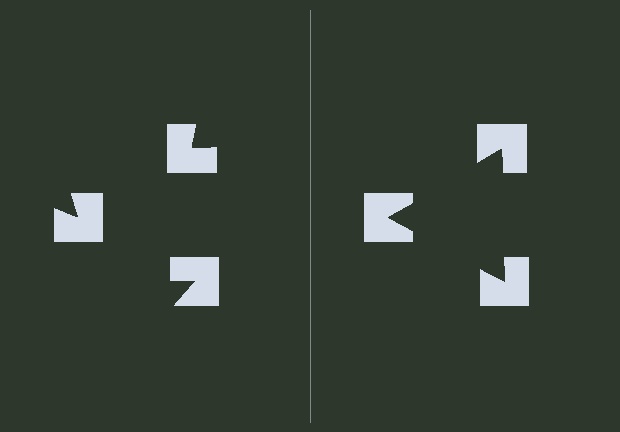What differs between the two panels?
The notched squares are positioned identically on both sides; only the wedge orientations differ. On the right they align to a triangle; on the left they are misaligned.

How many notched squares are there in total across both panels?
6 — 3 on each side.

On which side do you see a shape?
An illusory triangle appears on the right side. On the left side the wedge cuts are rotated, so no coherent shape forms.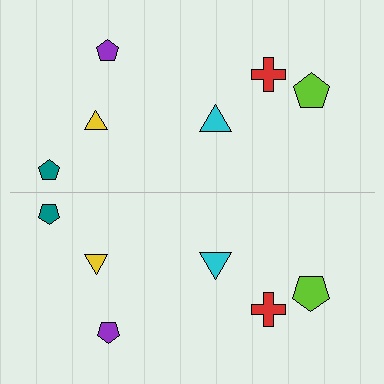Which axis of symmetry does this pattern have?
The pattern has a horizontal axis of symmetry running through the center of the image.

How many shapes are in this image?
There are 12 shapes in this image.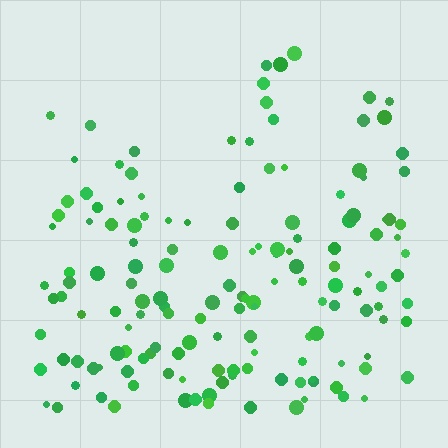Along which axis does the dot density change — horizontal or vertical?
Vertical.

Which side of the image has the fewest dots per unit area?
The top.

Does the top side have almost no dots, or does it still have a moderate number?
Still a moderate number, just noticeably fewer than the bottom.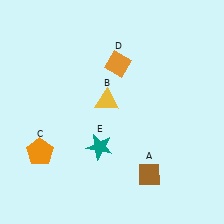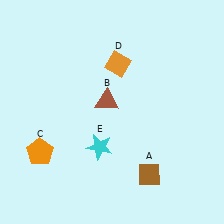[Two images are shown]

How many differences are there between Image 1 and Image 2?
There are 2 differences between the two images.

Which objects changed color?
B changed from yellow to brown. E changed from teal to cyan.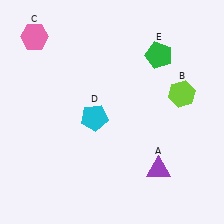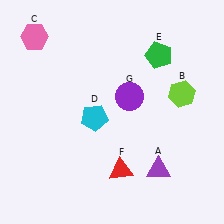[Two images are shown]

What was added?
A red triangle (F), a purple circle (G) were added in Image 2.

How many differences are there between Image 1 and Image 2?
There are 2 differences between the two images.